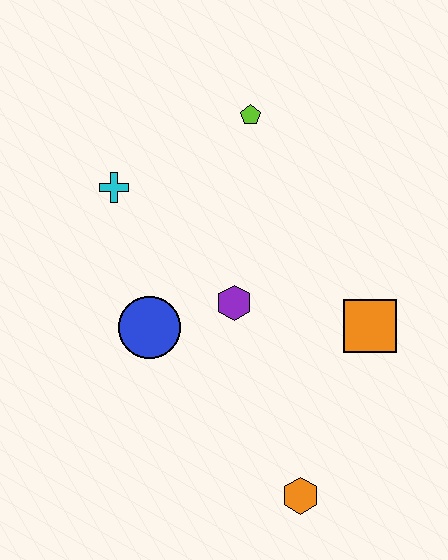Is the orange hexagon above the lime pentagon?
No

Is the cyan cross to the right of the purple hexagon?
No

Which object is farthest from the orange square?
The cyan cross is farthest from the orange square.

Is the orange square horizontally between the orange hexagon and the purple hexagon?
No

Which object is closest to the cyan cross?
The blue circle is closest to the cyan cross.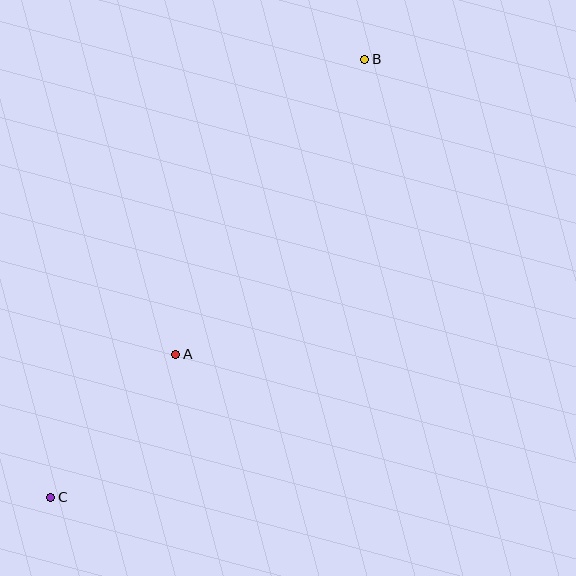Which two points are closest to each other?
Points A and C are closest to each other.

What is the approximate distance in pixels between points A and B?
The distance between A and B is approximately 350 pixels.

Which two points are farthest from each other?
Points B and C are farthest from each other.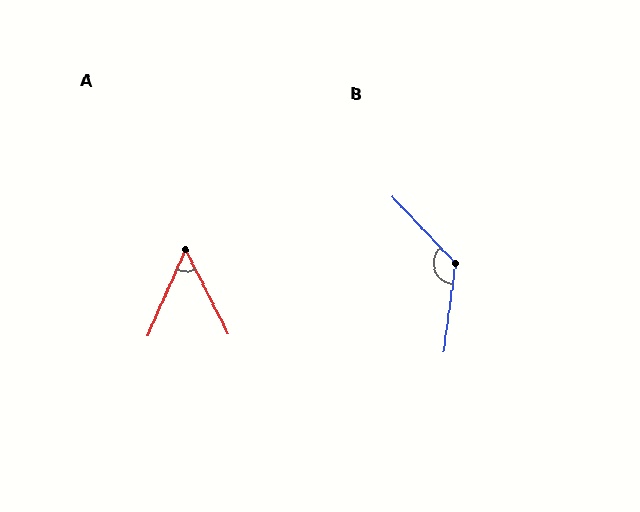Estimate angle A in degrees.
Approximately 51 degrees.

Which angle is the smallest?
A, at approximately 51 degrees.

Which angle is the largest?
B, at approximately 129 degrees.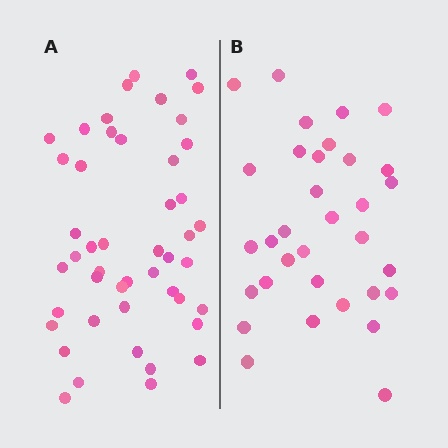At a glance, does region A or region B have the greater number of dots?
Region A (the left region) has more dots.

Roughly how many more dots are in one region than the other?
Region A has approximately 15 more dots than region B.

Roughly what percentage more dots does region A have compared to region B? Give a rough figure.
About 40% more.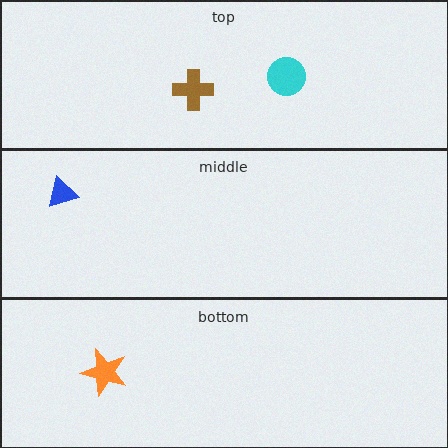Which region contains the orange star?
The bottom region.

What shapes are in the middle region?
The blue triangle.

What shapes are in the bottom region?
The orange star.